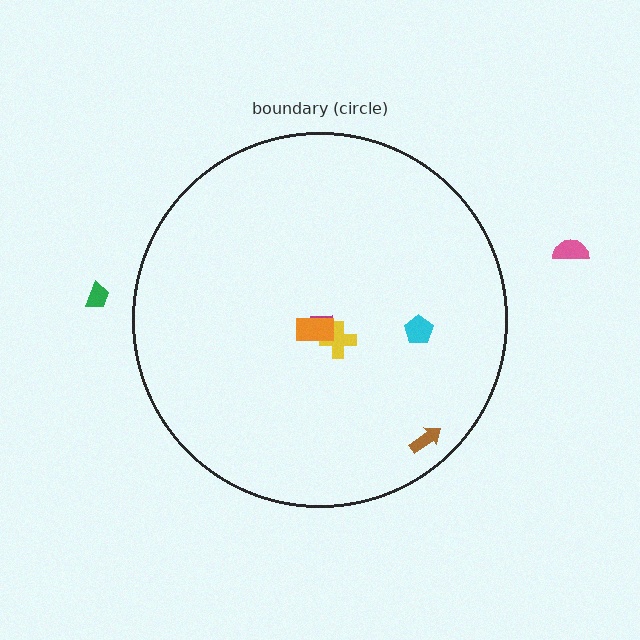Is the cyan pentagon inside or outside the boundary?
Inside.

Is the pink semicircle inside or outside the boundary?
Outside.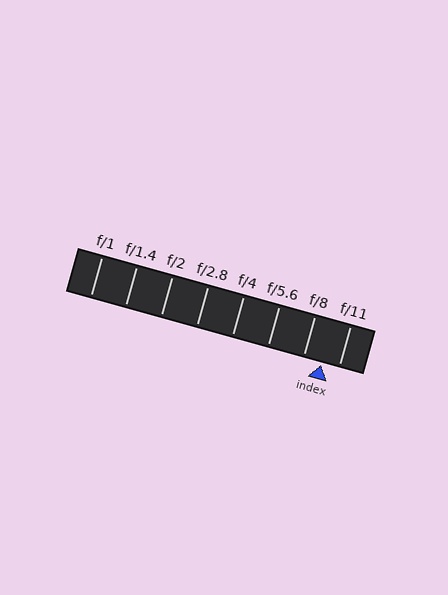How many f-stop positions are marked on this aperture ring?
There are 8 f-stop positions marked.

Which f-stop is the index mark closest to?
The index mark is closest to f/11.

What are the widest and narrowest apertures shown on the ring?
The widest aperture shown is f/1 and the narrowest is f/11.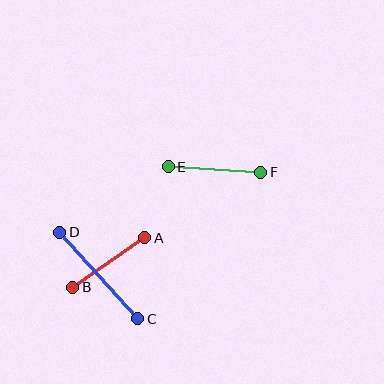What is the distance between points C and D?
The distance is approximately 116 pixels.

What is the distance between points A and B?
The distance is approximately 88 pixels.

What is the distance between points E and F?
The distance is approximately 93 pixels.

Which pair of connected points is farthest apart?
Points C and D are farthest apart.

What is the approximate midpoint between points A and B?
The midpoint is at approximately (109, 263) pixels.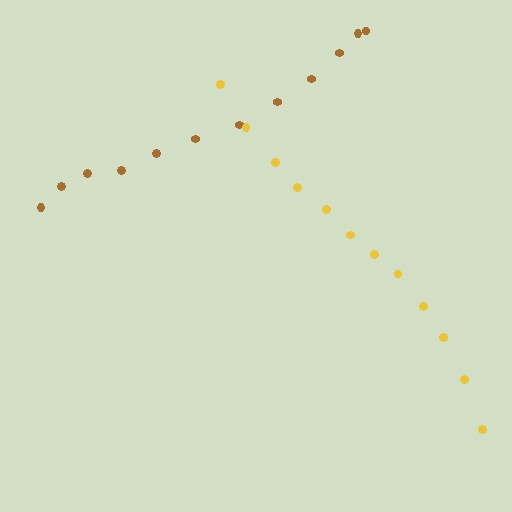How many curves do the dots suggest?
There are 2 distinct paths.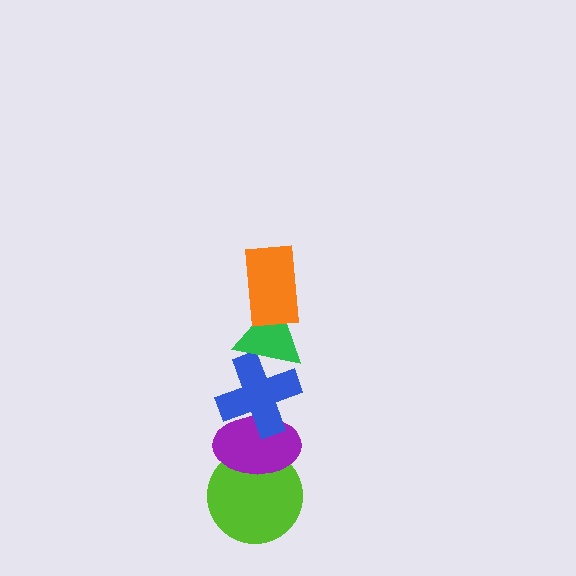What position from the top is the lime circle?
The lime circle is 5th from the top.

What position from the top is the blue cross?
The blue cross is 3rd from the top.